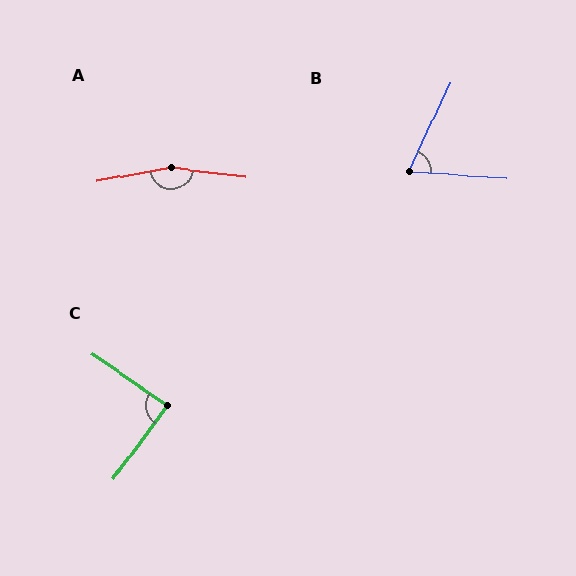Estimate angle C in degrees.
Approximately 88 degrees.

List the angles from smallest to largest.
B (69°), C (88°), A (163°).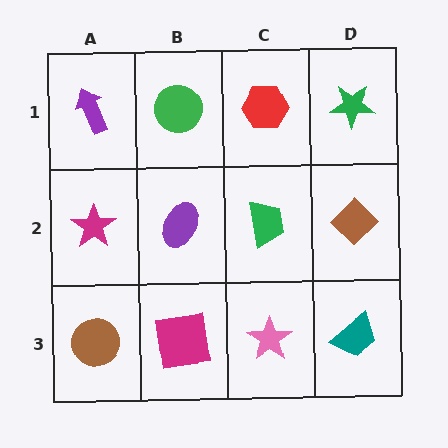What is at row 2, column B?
A purple ellipse.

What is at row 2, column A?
A magenta star.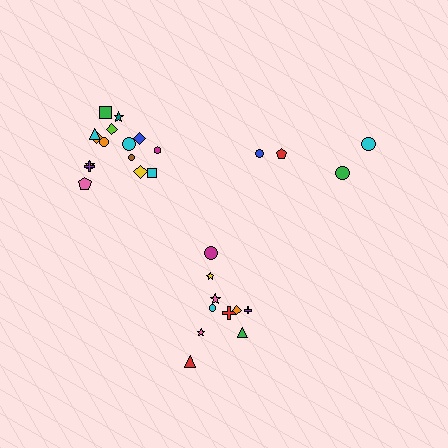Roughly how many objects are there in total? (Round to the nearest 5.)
Roughly 30 objects in total.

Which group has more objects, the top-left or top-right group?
The top-left group.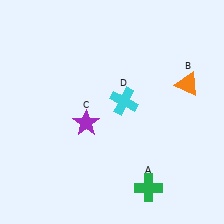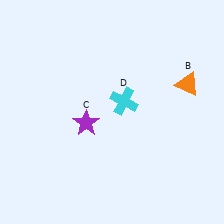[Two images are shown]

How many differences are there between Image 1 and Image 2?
There is 1 difference between the two images.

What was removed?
The green cross (A) was removed in Image 2.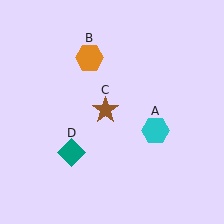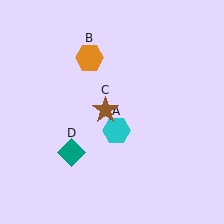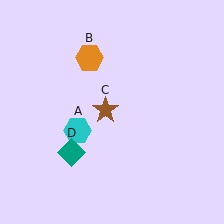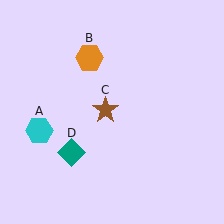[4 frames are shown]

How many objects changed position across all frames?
1 object changed position: cyan hexagon (object A).